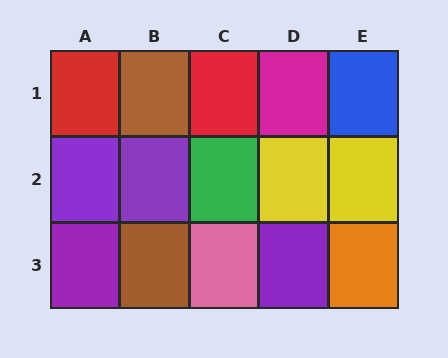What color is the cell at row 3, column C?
Pink.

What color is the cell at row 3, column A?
Purple.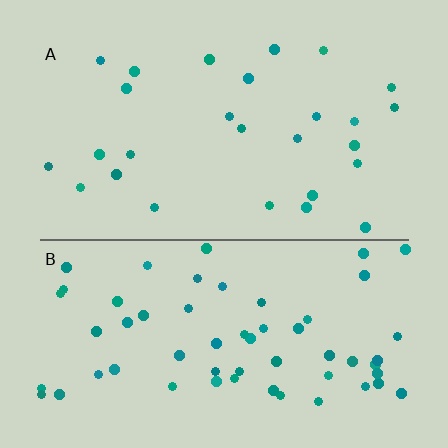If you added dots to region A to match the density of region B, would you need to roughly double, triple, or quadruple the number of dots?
Approximately double.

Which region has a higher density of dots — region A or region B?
B (the bottom).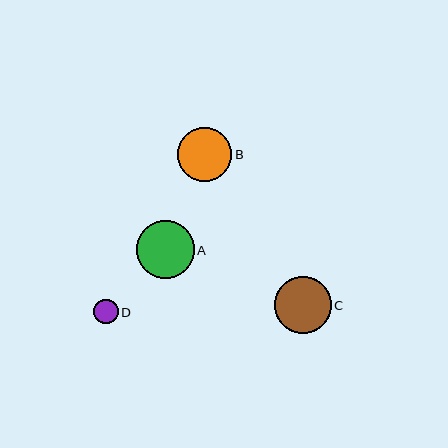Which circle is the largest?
Circle A is the largest with a size of approximately 58 pixels.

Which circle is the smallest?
Circle D is the smallest with a size of approximately 24 pixels.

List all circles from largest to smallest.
From largest to smallest: A, C, B, D.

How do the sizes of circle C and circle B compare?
Circle C and circle B are approximately the same size.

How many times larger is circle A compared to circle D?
Circle A is approximately 2.4 times the size of circle D.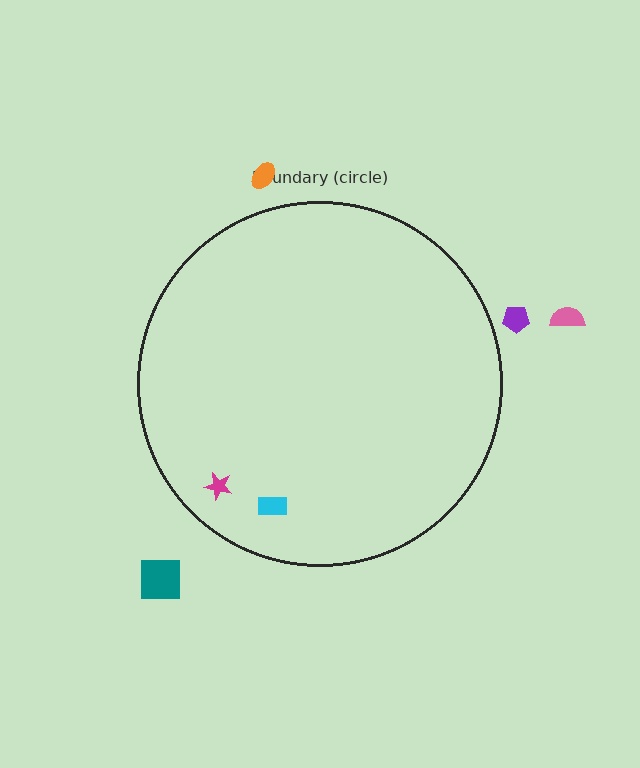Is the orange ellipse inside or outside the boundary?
Outside.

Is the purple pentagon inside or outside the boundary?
Outside.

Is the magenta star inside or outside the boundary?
Inside.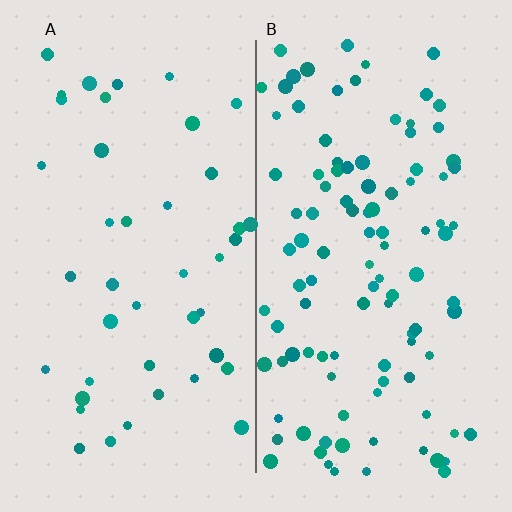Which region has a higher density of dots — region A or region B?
B (the right).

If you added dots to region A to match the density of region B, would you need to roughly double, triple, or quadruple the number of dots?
Approximately double.